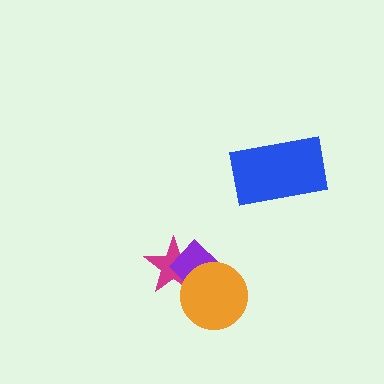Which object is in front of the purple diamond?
The orange circle is in front of the purple diamond.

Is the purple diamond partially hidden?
Yes, it is partially covered by another shape.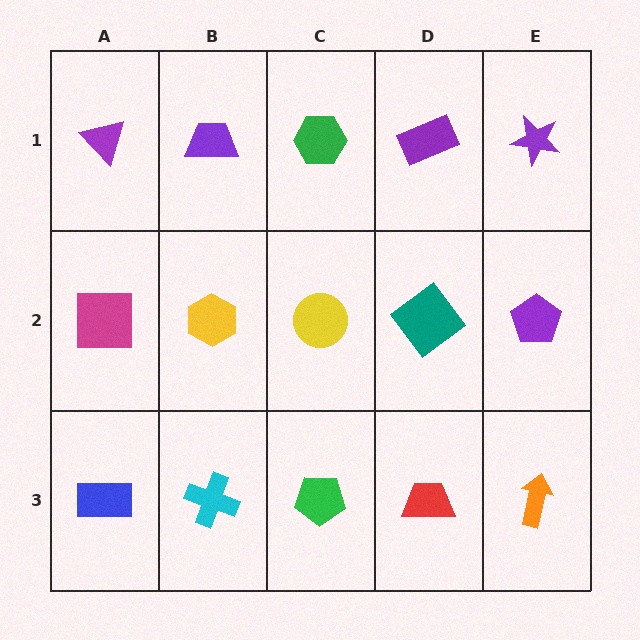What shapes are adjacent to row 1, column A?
A magenta square (row 2, column A), a purple trapezoid (row 1, column B).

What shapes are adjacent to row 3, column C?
A yellow circle (row 2, column C), a cyan cross (row 3, column B), a red trapezoid (row 3, column D).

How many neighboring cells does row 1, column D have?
3.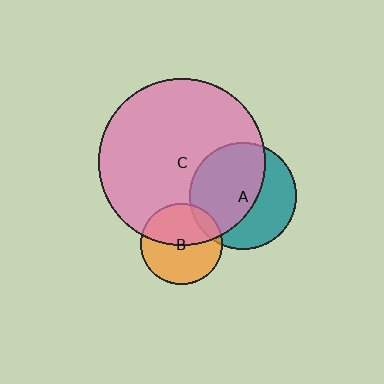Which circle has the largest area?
Circle C (pink).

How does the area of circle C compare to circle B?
Approximately 4.2 times.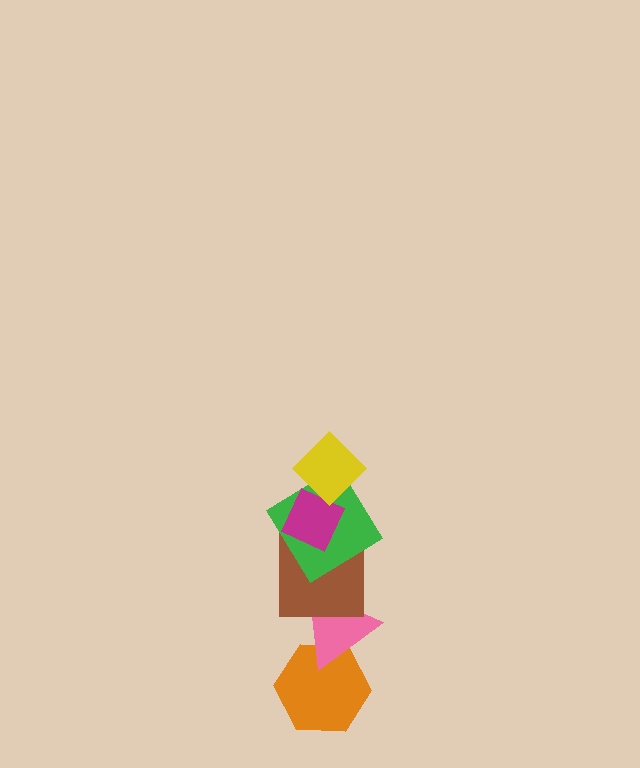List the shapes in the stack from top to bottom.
From top to bottom: the yellow diamond, the magenta diamond, the green diamond, the brown square, the pink triangle, the orange hexagon.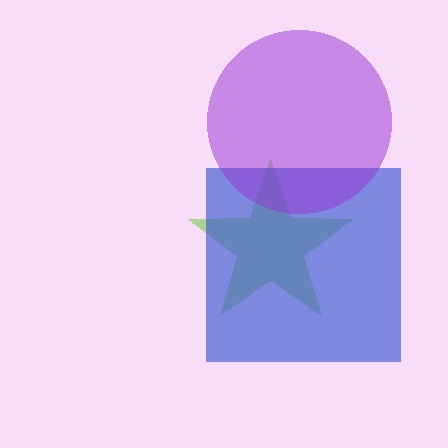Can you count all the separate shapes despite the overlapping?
Yes, there are 3 separate shapes.